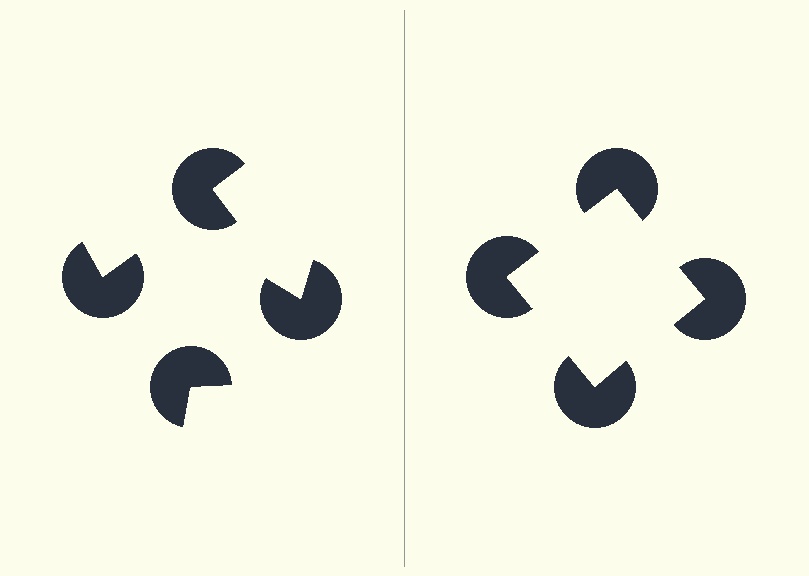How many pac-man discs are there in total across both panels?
8 — 4 on each side.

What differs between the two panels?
The pac-man discs are positioned identically on both sides; only the wedge orientations differ. On the right they align to a square; on the left they are misaligned.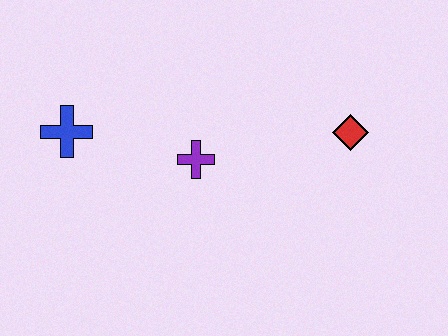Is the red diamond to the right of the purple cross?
Yes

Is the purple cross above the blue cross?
No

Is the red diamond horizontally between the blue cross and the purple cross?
No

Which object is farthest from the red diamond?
The blue cross is farthest from the red diamond.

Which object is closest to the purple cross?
The blue cross is closest to the purple cross.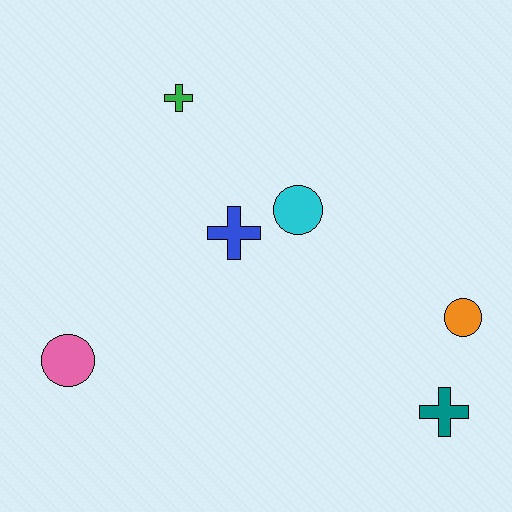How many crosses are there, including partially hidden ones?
There are 3 crosses.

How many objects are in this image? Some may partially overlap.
There are 6 objects.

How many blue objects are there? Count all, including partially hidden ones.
There is 1 blue object.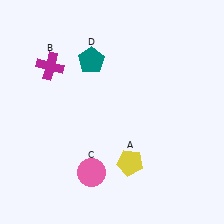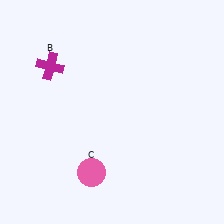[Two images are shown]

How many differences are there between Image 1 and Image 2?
There are 2 differences between the two images.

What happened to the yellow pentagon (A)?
The yellow pentagon (A) was removed in Image 2. It was in the bottom-right area of Image 1.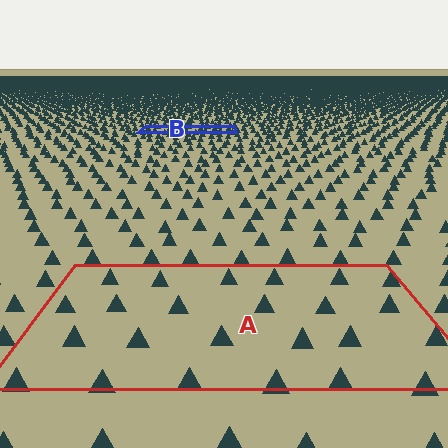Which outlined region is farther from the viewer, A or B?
Region B is farther from the viewer — the texture elements inside it appear smaller and more densely packed.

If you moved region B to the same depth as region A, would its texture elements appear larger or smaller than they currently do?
They would appear larger. At a closer depth, the same texture elements are projected at a bigger on-screen size.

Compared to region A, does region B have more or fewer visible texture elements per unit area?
Region B has more texture elements per unit area — they are packed more densely because it is farther away.